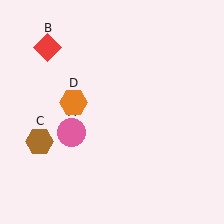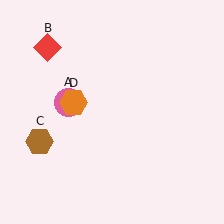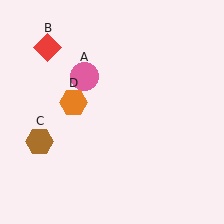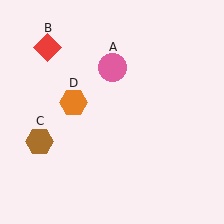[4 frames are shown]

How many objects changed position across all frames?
1 object changed position: pink circle (object A).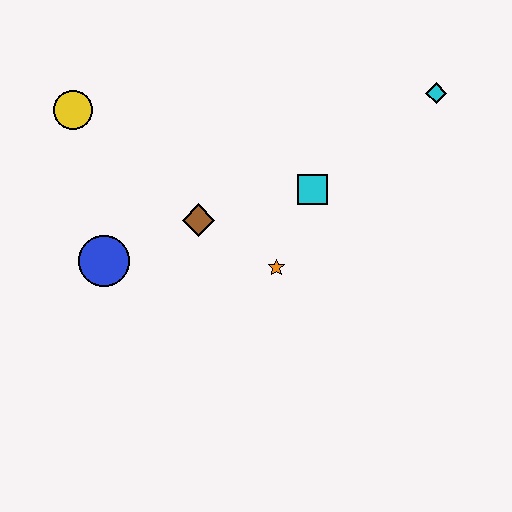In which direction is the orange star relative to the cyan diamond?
The orange star is below the cyan diamond.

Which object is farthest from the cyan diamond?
The blue circle is farthest from the cyan diamond.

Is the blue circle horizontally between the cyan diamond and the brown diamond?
No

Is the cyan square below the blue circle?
No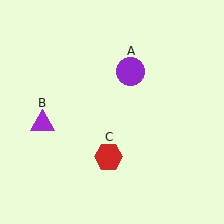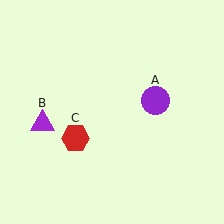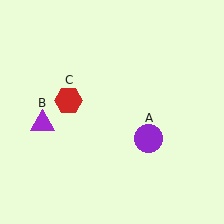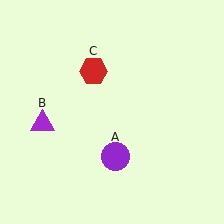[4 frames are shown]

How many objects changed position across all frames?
2 objects changed position: purple circle (object A), red hexagon (object C).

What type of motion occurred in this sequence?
The purple circle (object A), red hexagon (object C) rotated clockwise around the center of the scene.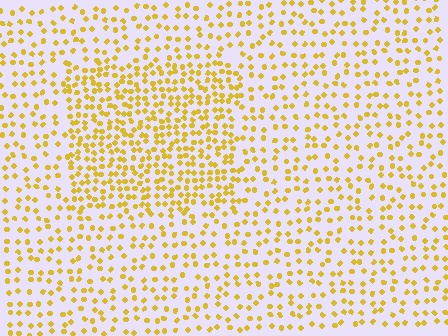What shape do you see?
I see a rectangle.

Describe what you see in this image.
The image contains small yellow elements arranged at two different densities. A rectangle-shaped region is visible where the elements are more densely packed than the surrounding area.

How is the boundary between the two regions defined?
The boundary is defined by a change in element density (approximately 1.9x ratio). All elements are the same color, size, and shape.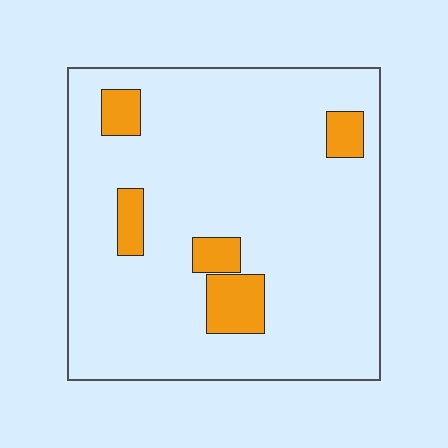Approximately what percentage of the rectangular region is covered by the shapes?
Approximately 10%.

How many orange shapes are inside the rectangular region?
5.